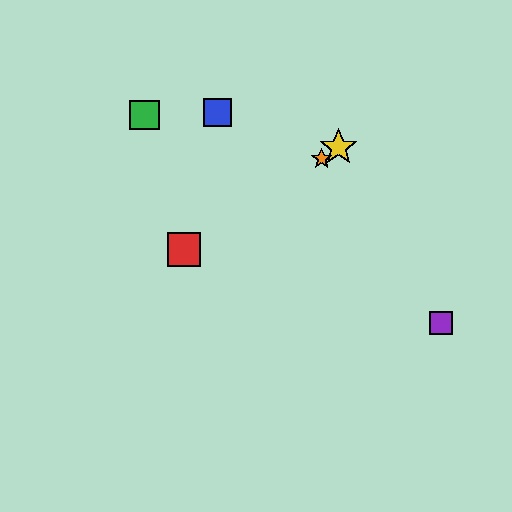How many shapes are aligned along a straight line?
3 shapes (the red square, the yellow star, the orange star) are aligned along a straight line.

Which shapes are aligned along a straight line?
The red square, the yellow star, the orange star are aligned along a straight line.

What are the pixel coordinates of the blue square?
The blue square is at (218, 112).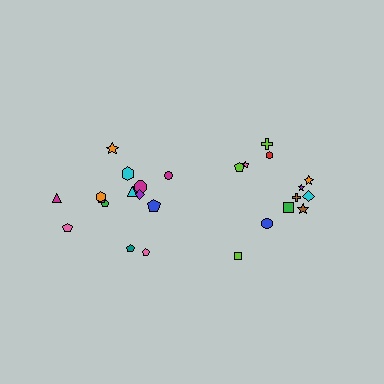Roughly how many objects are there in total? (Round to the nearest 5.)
Roughly 25 objects in total.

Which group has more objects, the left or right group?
The left group.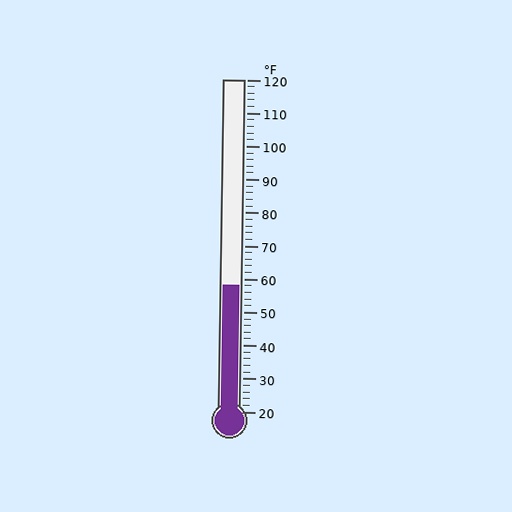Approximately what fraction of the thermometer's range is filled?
The thermometer is filled to approximately 40% of its range.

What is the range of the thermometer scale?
The thermometer scale ranges from 20°F to 120°F.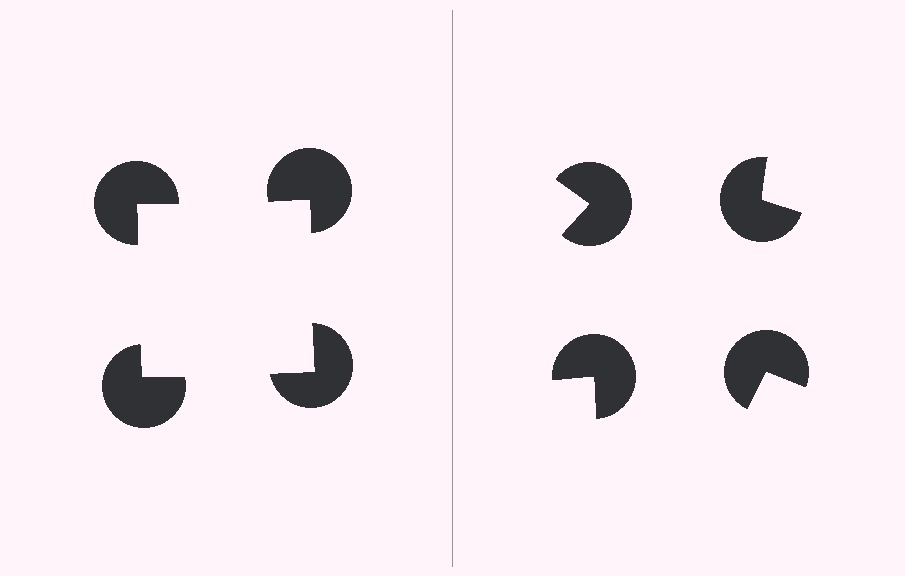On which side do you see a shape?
An illusory square appears on the left side. On the right side the wedge cuts are rotated, so no coherent shape forms.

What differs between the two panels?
The pac-man discs are positioned identically on both sides; only the wedge orientations differ. On the left they align to a square; on the right they are misaligned.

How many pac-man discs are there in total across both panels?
8 — 4 on each side.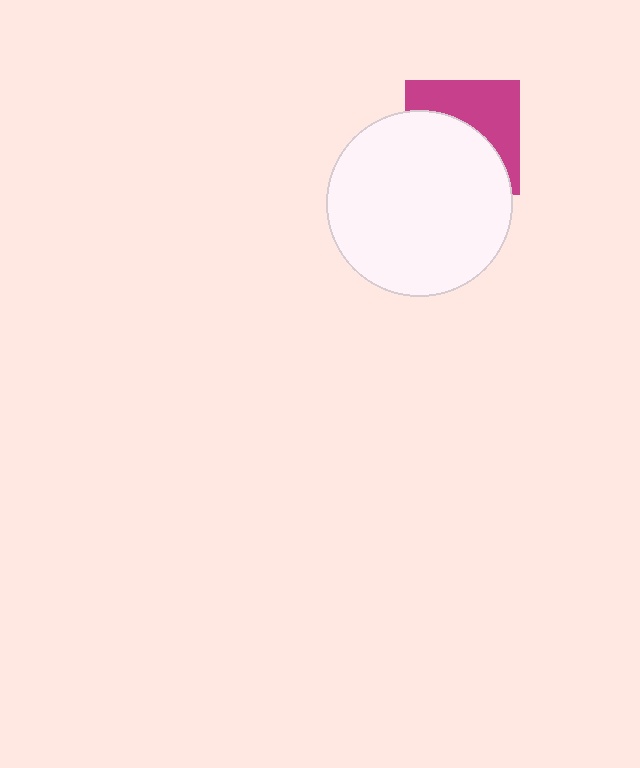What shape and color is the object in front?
The object in front is a white circle.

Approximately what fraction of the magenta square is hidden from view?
Roughly 55% of the magenta square is hidden behind the white circle.